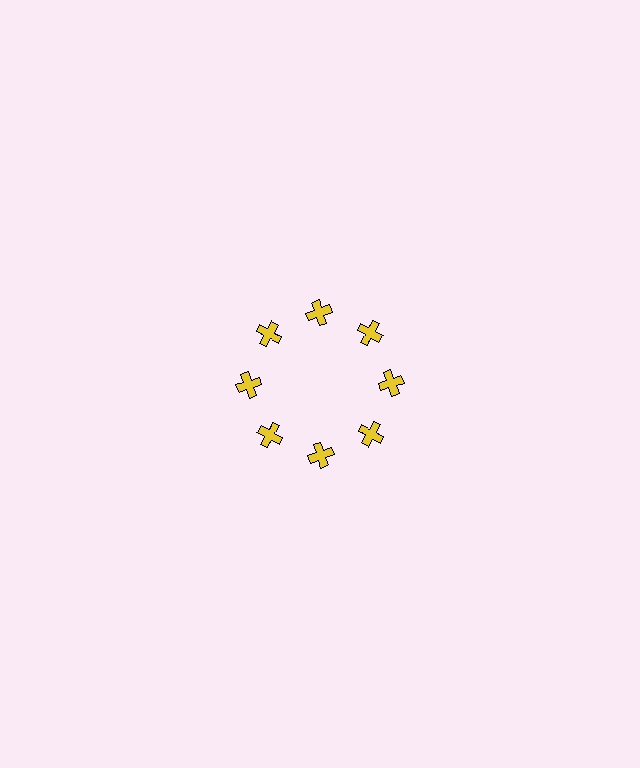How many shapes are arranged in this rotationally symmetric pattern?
There are 8 shapes, arranged in 8 groups of 1.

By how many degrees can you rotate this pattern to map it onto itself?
The pattern maps onto itself every 45 degrees of rotation.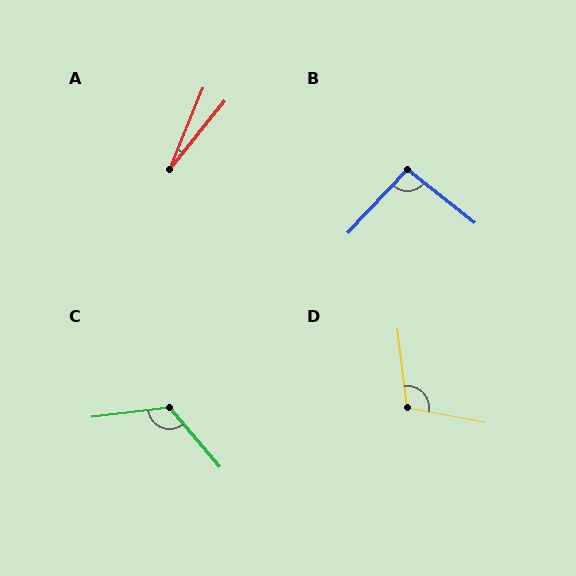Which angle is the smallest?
A, at approximately 17 degrees.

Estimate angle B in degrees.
Approximately 95 degrees.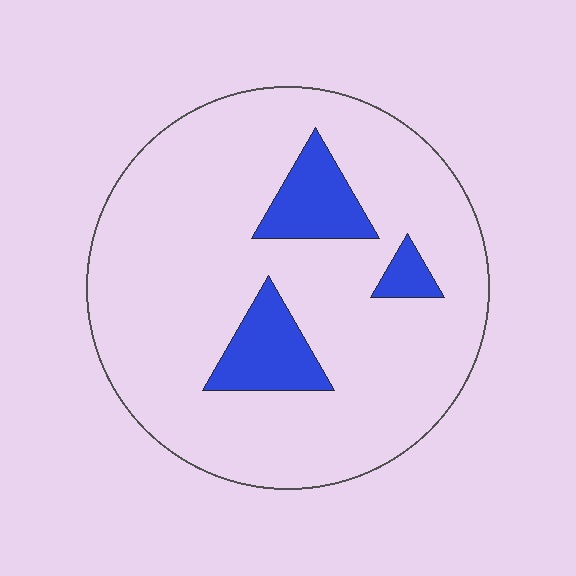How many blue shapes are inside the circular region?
3.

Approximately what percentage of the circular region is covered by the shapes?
Approximately 15%.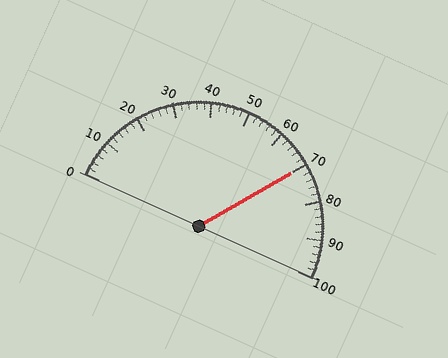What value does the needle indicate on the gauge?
The needle indicates approximately 70.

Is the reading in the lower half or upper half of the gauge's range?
The reading is in the upper half of the range (0 to 100).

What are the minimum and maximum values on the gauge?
The gauge ranges from 0 to 100.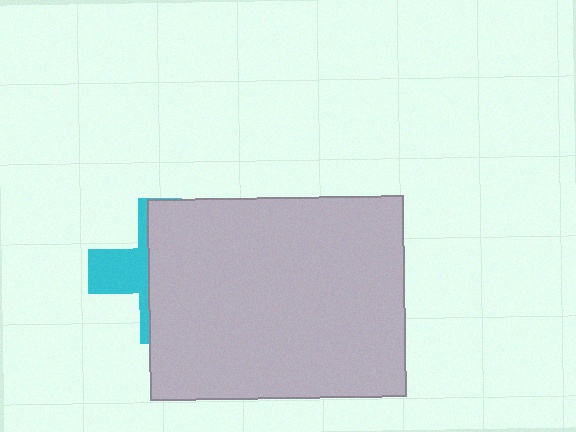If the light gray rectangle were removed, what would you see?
You would see the complete cyan cross.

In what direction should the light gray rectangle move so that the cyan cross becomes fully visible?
The light gray rectangle should move right. That is the shortest direction to clear the overlap and leave the cyan cross fully visible.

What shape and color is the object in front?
The object in front is a light gray rectangle.